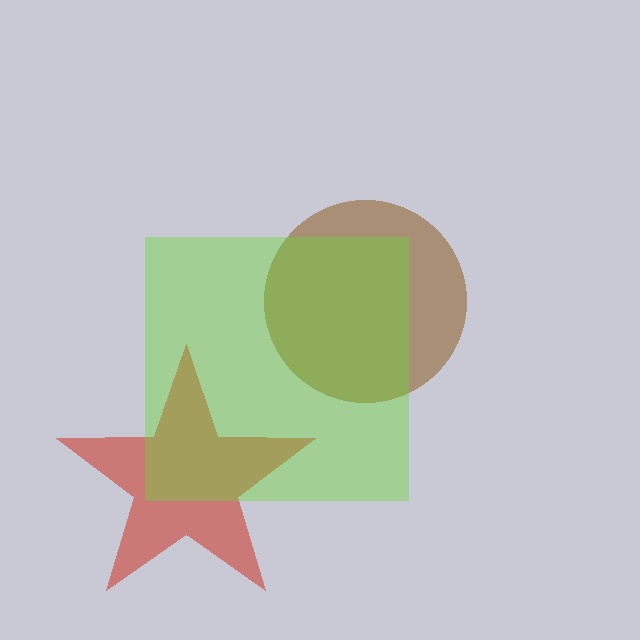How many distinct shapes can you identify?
There are 3 distinct shapes: a brown circle, a red star, a lime square.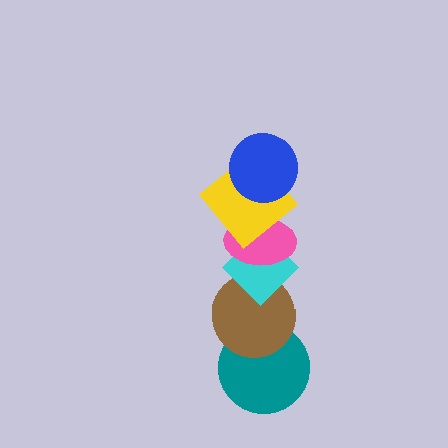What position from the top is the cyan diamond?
The cyan diamond is 4th from the top.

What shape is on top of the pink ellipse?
The yellow diamond is on top of the pink ellipse.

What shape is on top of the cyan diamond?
The pink ellipse is on top of the cyan diamond.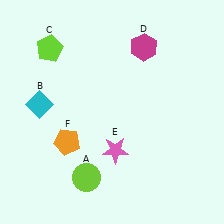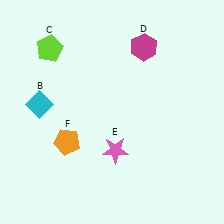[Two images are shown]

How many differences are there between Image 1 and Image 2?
There is 1 difference between the two images.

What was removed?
The lime circle (A) was removed in Image 2.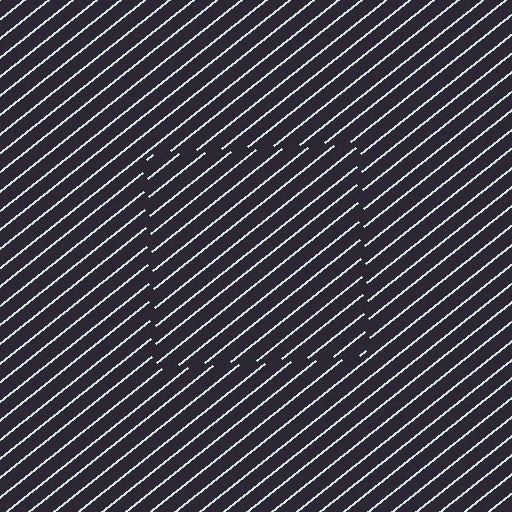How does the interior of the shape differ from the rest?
The interior of the shape contains the same grating, shifted by half a period — the contour is defined by the phase discontinuity where line-ends from the inner and outer gratings abut.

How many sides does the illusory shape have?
4 sides — the line-ends trace a square.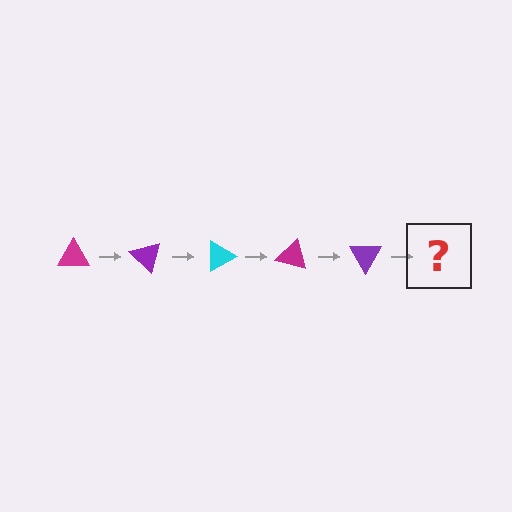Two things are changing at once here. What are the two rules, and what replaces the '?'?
The two rules are that it rotates 45 degrees each step and the color cycles through magenta, purple, and cyan. The '?' should be a cyan triangle, rotated 225 degrees from the start.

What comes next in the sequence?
The next element should be a cyan triangle, rotated 225 degrees from the start.